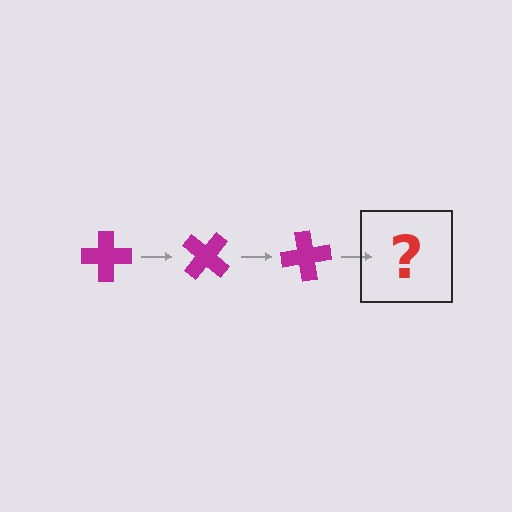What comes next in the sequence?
The next element should be a magenta cross rotated 120 degrees.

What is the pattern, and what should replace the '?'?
The pattern is that the cross rotates 40 degrees each step. The '?' should be a magenta cross rotated 120 degrees.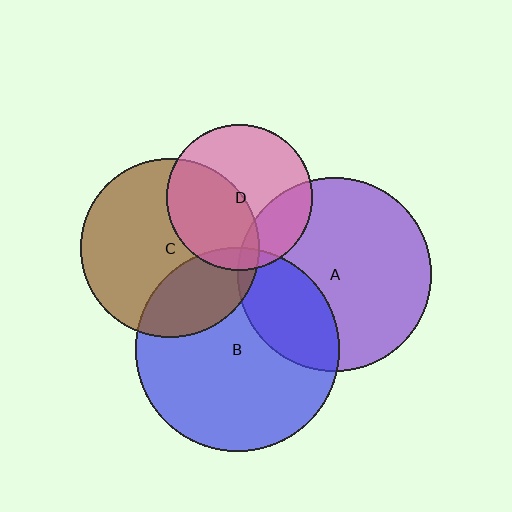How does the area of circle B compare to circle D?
Approximately 2.0 times.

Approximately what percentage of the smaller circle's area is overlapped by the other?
Approximately 10%.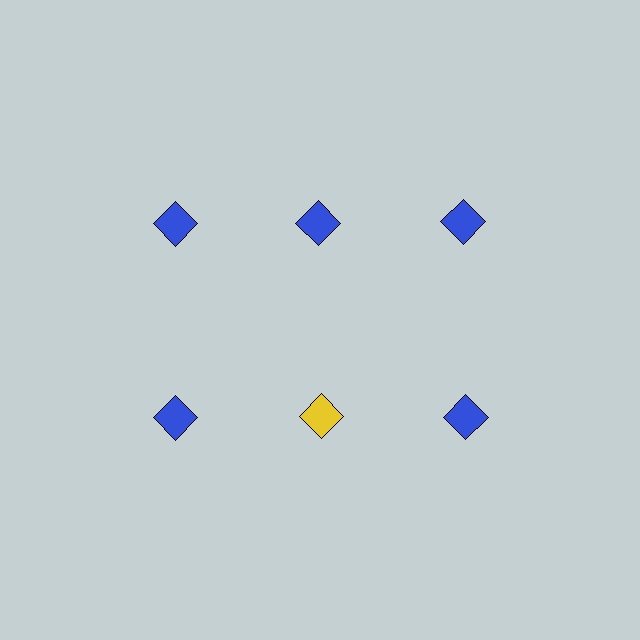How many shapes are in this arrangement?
There are 6 shapes arranged in a grid pattern.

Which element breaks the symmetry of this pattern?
The yellow diamond in the second row, second from left column breaks the symmetry. All other shapes are blue diamonds.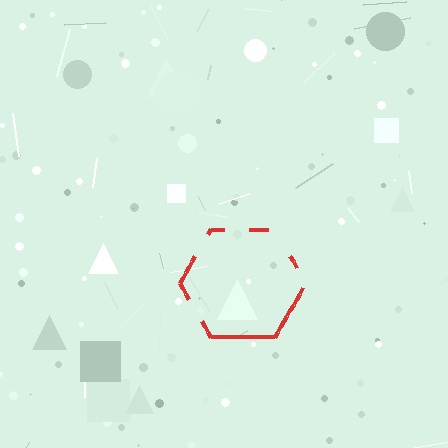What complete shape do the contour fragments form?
The contour fragments form a hexagon.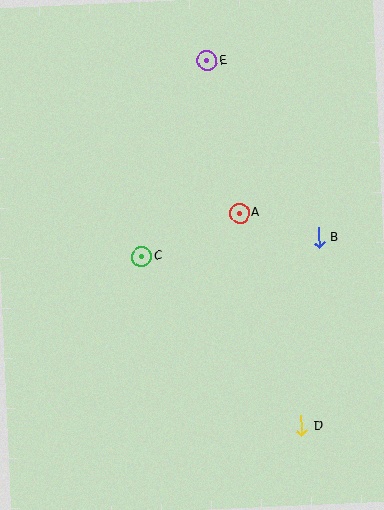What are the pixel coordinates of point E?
Point E is at (207, 61).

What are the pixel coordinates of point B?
Point B is at (318, 238).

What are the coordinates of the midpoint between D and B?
The midpoint between D and B is at (310, 332).